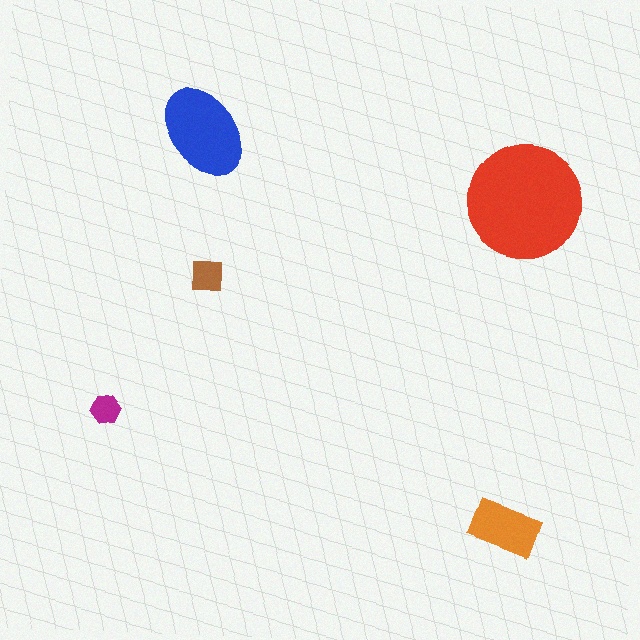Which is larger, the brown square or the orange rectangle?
The orange rectangle.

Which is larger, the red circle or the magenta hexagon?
The red circle.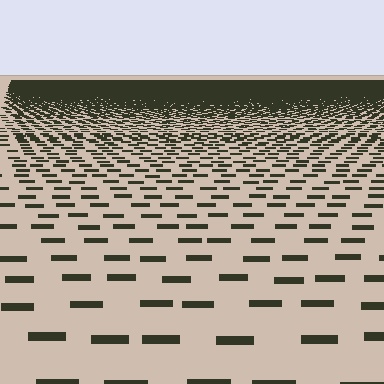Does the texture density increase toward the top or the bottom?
Density increases toward the top.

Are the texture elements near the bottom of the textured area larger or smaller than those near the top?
Larger. Near the bottom, elements are closer to the viewer and appear at a bigger on-screen size.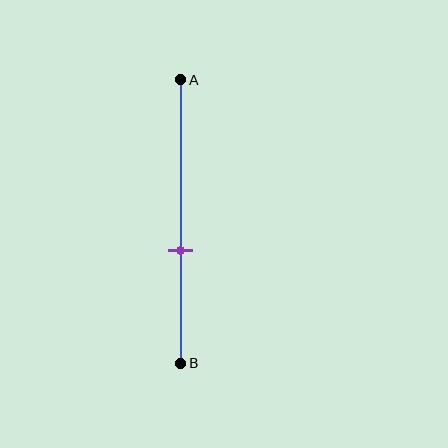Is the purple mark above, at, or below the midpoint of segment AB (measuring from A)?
The purple mark is below the midpoint of segment AB.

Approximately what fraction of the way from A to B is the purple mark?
The purple mark is approximately 60% of the way from A to B.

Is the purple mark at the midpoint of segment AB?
No, the mark is at about 60% from A, not at the 50% midpoint.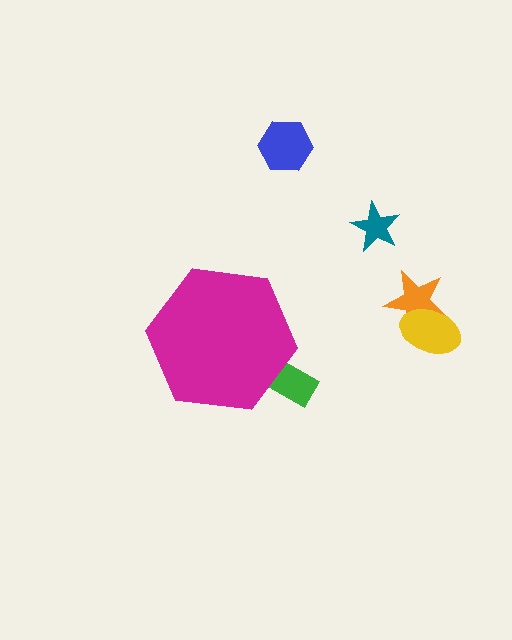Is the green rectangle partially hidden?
Yes, the green rectangle is partially hidden behind the magenta hexagon.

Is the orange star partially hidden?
No, the orange star is fully visible.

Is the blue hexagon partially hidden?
No, the blue hexagon is fully visible.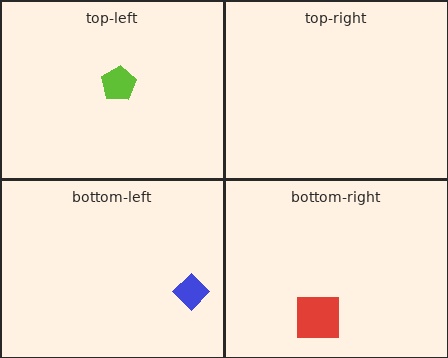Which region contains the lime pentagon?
The top-left region.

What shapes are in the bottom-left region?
The blue diamond.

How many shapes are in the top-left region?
1.